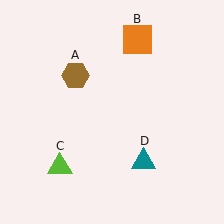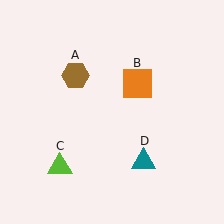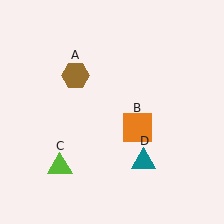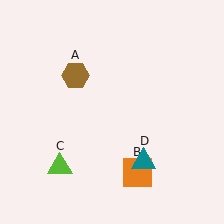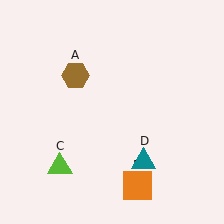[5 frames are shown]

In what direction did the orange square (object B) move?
The orange square (object B) moved down.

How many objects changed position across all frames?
1 object changed position: orange square (object B).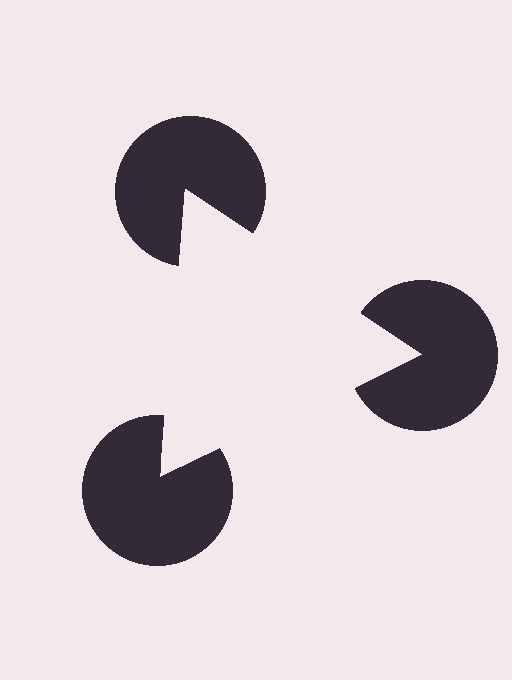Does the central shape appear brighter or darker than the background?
It typically appears slightly brighter than the background, even though no actual brightness change is drawn.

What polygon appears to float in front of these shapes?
An illusory triangle — its edges are inferred from the aligned wedge cuts in the pac-man discs, not physically drawn.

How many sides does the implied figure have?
3 sides.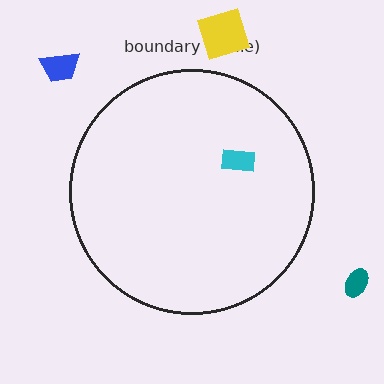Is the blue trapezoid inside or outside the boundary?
Outside.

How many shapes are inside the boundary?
1 inside, 3 outside.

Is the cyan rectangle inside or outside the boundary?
Inside.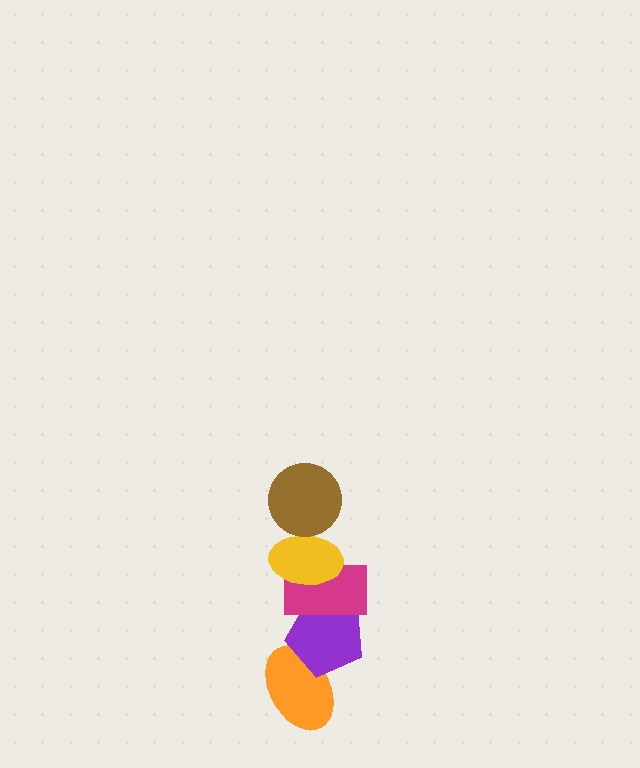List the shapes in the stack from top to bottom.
From top to bottom: the brown circle, the yellow ellipse, the magenta rectangle, the purple pentagon, the orange ellipse.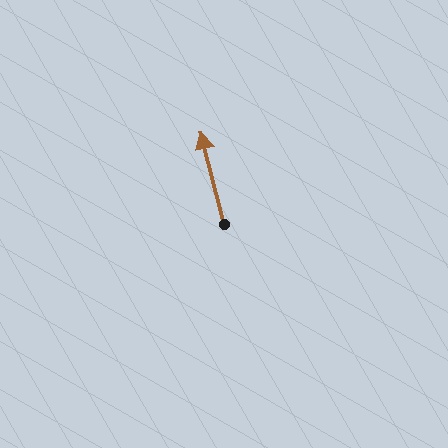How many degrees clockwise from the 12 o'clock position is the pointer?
Approximately 346 degrees.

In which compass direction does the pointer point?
North.